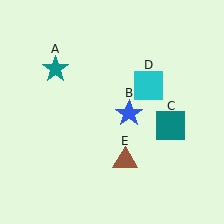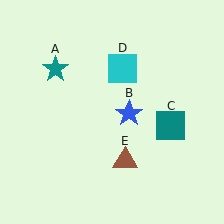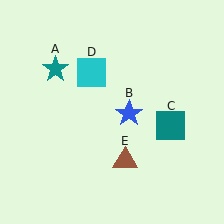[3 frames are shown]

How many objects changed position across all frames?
1 object changed position: cyan square (object D).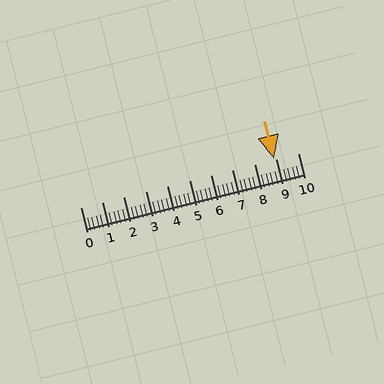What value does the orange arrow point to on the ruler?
The orange arrow points to approximately 8.9.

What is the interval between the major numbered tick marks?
The major tick marks are spaced 1 units apart.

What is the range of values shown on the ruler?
The ruler shows values from 0 to 10.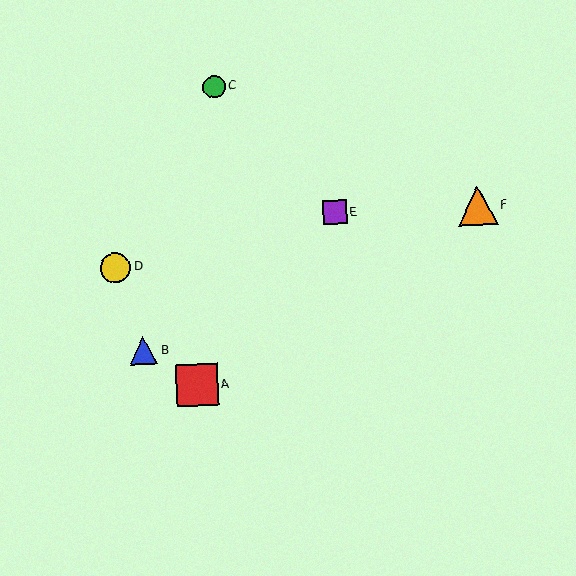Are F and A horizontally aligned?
No, F is at y≈206 and A is at y≈385.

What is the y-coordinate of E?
Object E is at y≈212.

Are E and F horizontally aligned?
Yes, both are at y≈212.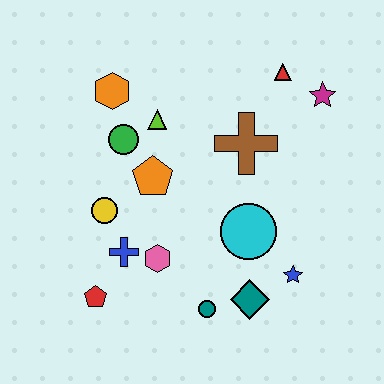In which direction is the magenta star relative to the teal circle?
The magenta star is above the teal circle.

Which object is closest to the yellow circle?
The blue cross is closest to the yellow circle.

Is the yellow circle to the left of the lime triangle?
Yes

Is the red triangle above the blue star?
Yes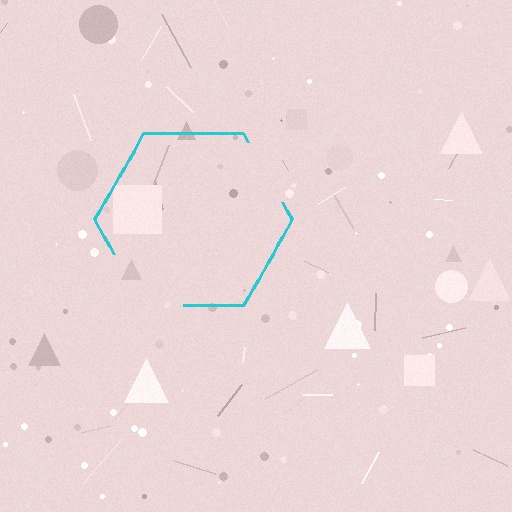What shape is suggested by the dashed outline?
The dashed outline suggests a hexagon.